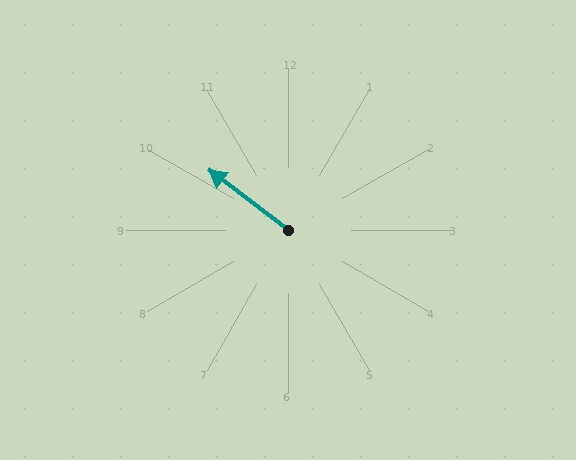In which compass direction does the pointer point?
Northwest.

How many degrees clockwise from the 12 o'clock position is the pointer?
Approximately 307 degrees.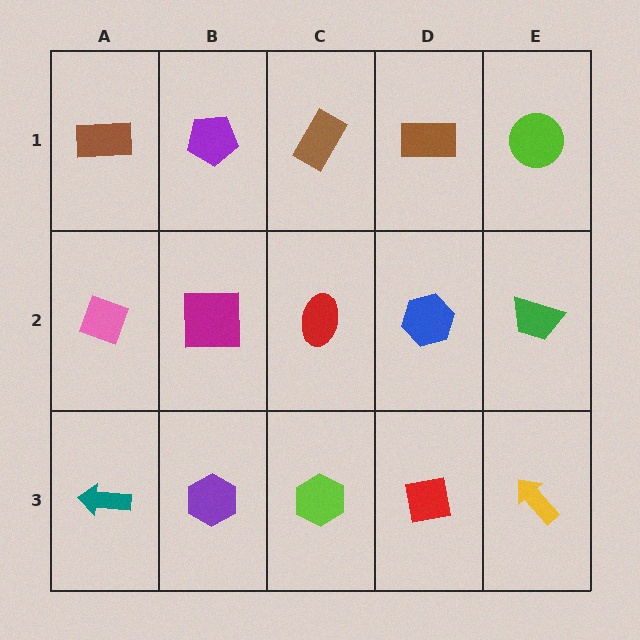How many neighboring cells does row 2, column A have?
3.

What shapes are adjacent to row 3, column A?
A pink diamond (row 2, column A), a purple hexagon (row 3, column B).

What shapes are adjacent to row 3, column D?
A blue hexagon (row 2, column D), a lime hexagon (row 3, column C), a yellow arrow (row 3, column E).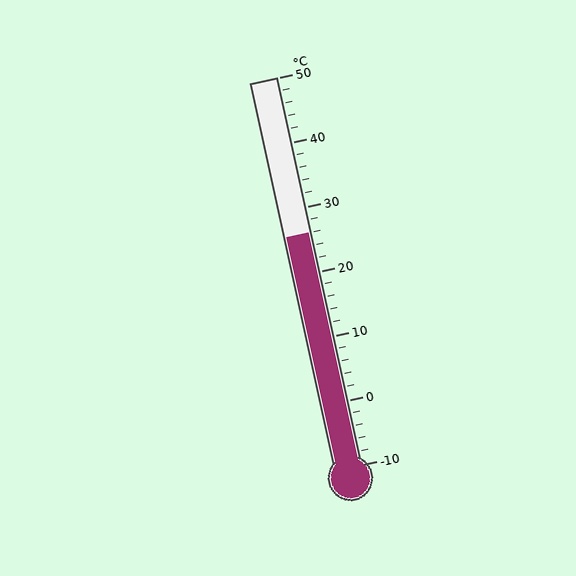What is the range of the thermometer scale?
The thermometer scale ranges from -10°C to 50°C.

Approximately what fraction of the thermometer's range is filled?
The thermometer is filled to approximately 60% of its range.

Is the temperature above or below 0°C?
The temperature is above 0°C.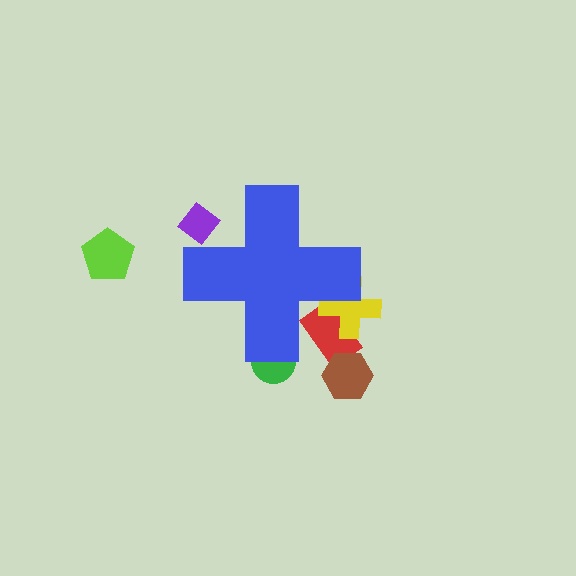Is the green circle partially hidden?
Yes, the green circle is partially hidden behind the blue cross.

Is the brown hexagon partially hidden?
No, the brown hexagon is fully visible.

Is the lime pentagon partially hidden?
No, the lime pentagon is fully visible.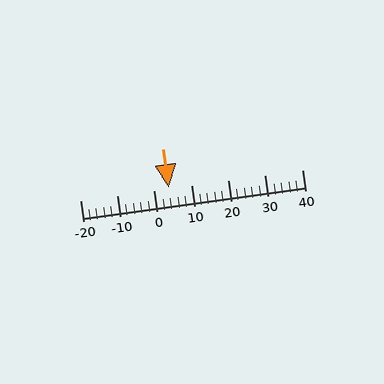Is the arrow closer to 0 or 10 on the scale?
The arrow is closer to 0.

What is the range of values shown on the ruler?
The ruler shows values from -20 to 40.